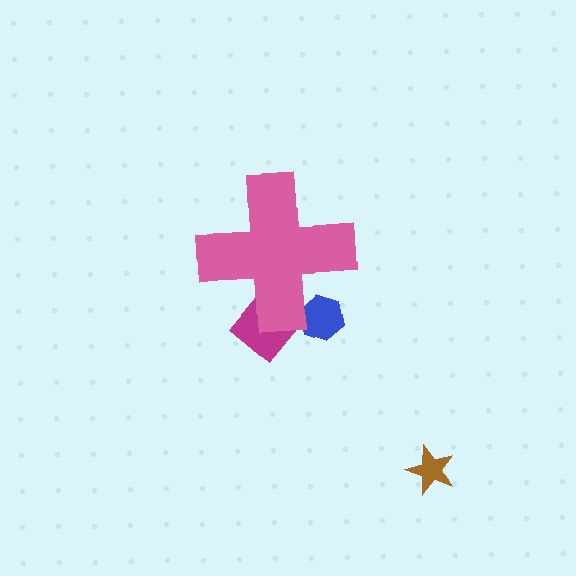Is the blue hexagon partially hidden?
Yes, the blue hexagon is partially hidden behind the pink cross.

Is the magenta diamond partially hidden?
Yes, the magenta diamond is partially hidden behind the pink cross.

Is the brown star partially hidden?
No, the brown star is fully visible.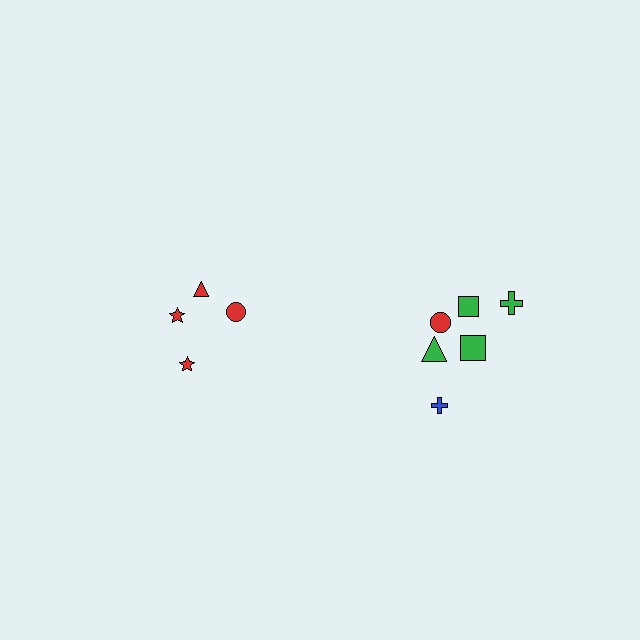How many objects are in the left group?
There are 4 objects.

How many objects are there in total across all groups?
There are 10 objects.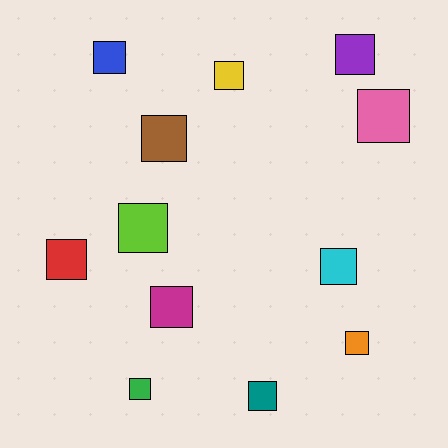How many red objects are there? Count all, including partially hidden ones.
There is 1 red object.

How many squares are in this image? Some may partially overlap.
There are 12 squares.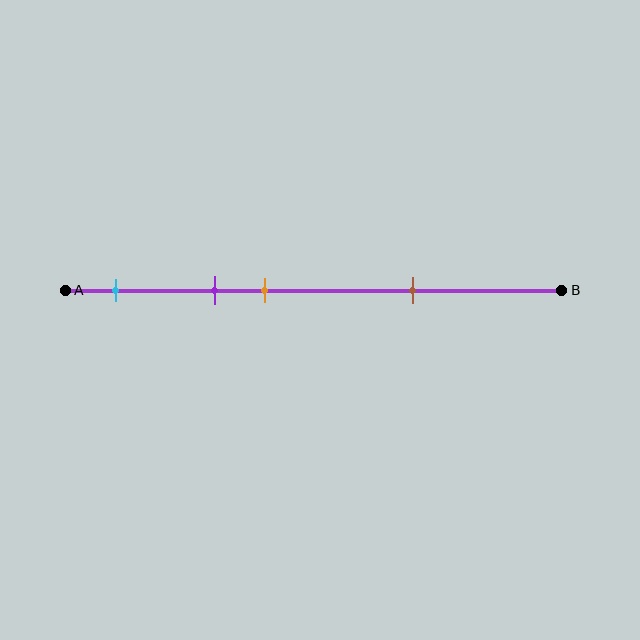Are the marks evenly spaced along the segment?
No, the marks are not evenly spaced.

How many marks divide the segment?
There are 4 marks dividing the segment.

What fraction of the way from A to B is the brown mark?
The brown mark is approximately 70% (0.7) of the way from A to B.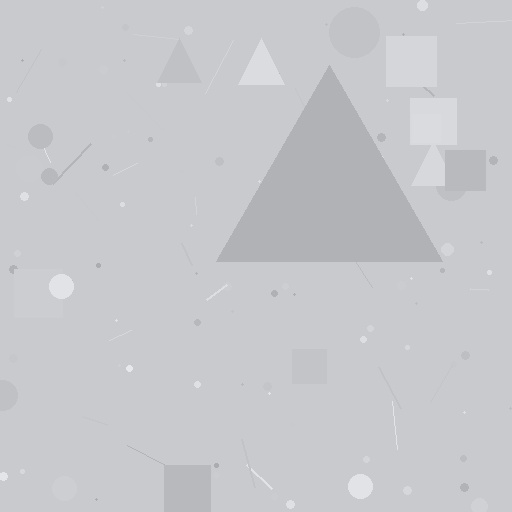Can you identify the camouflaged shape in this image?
The camouflaged shape is a triangle.